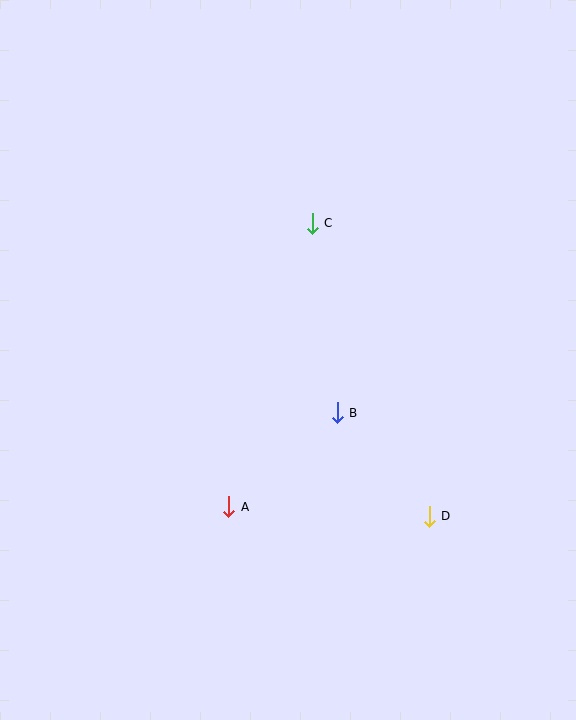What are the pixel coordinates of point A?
Point A is at (229, 507).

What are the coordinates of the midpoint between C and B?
The midpoint between C and B is at (325, 318).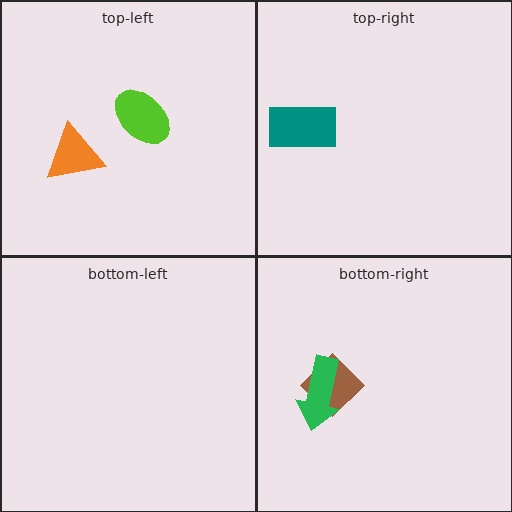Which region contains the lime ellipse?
The top-left region.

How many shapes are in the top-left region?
2.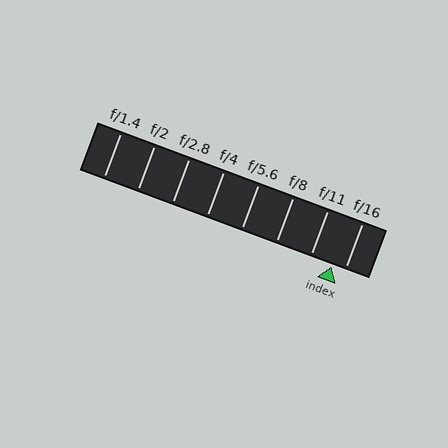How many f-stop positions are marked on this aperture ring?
There are 8 f-stop positions marked.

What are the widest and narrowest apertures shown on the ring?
The widest aperture shown is f/1.4 and the narrowest is f/16.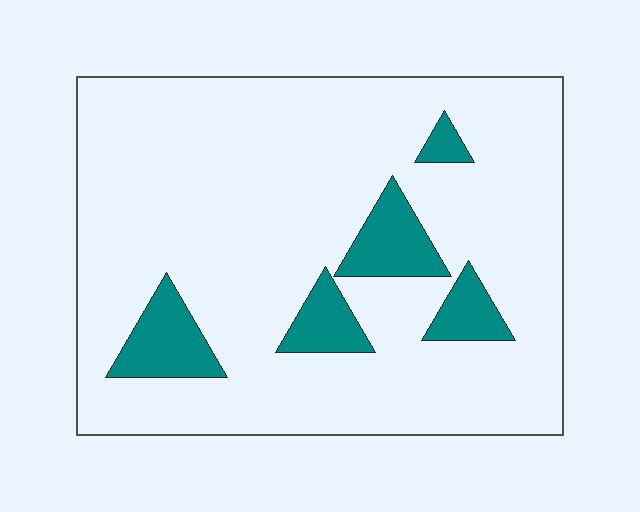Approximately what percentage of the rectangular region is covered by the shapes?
Approximately 15%.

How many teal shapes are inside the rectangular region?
5.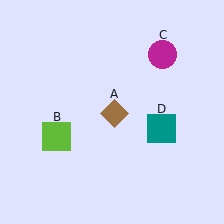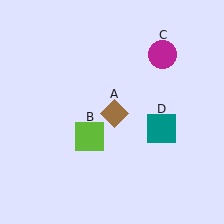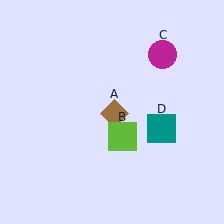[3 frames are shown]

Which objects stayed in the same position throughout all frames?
Brown diamond (object A) and magenta circle (object C) and teal square (object D) remained stationary.